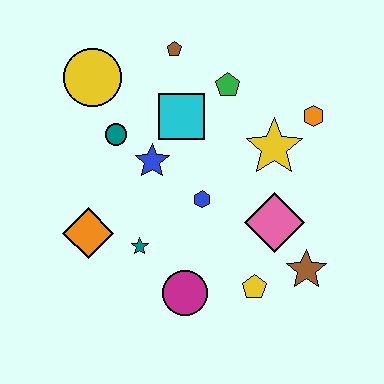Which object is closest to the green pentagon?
The cyan square is closest to the green pentagon.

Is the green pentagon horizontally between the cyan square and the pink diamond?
Yes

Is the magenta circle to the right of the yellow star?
No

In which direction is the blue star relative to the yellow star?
The blue star is to the left of the yellow star.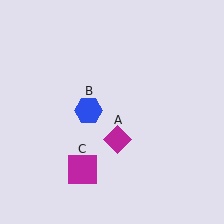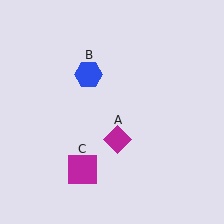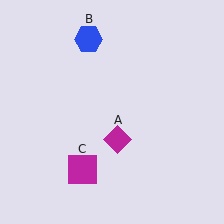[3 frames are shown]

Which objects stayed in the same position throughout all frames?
Magenta diamond (object A) and magenta square (object C) remained stationary.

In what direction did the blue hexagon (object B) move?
The blue hexagon (object B) moved up.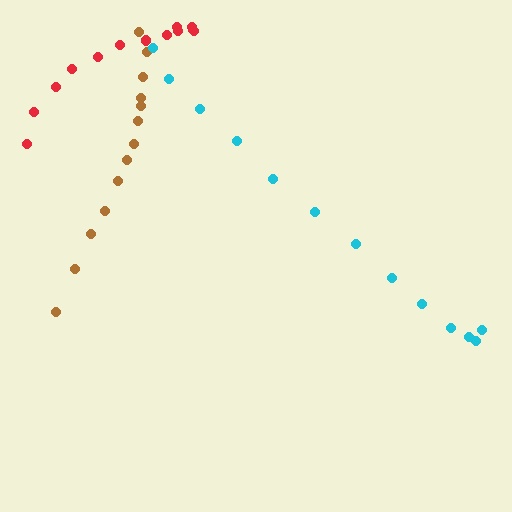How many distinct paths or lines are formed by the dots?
There are 3 distinct paths.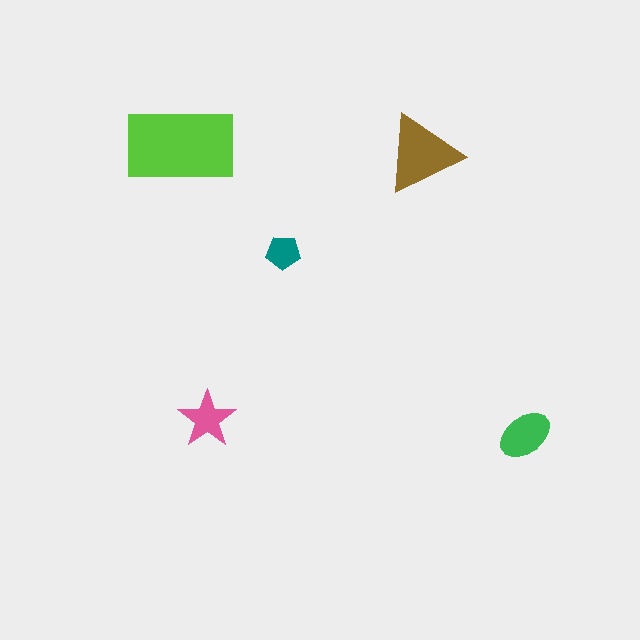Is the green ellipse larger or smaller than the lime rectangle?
Smaller.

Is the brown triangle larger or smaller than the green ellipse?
Larger.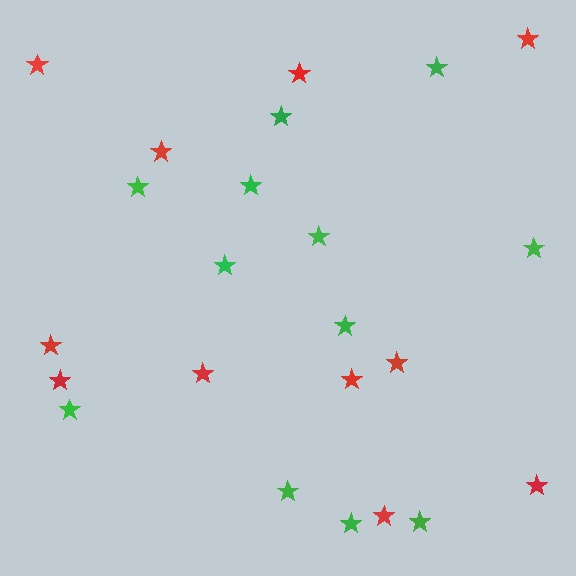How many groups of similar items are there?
There are 2 groups: one group of green stars (12) and one group of red stars (11).